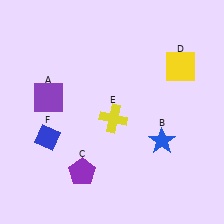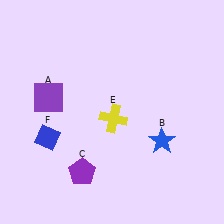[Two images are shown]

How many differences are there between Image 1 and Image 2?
There is 1 difference between the two images.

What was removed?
The yellow square (D) was removed in Image 2.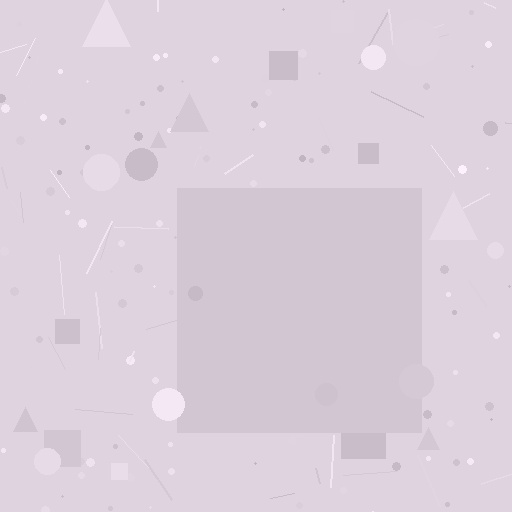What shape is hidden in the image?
A square is hidden in the image.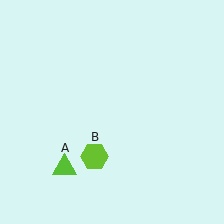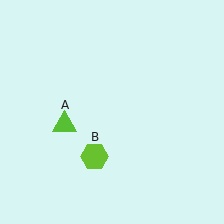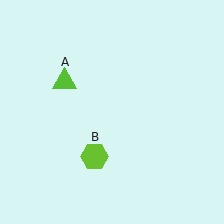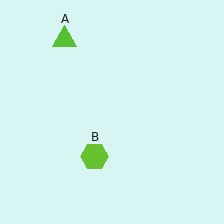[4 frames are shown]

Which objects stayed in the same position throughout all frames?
Lime hexagon (object B) remained stationary.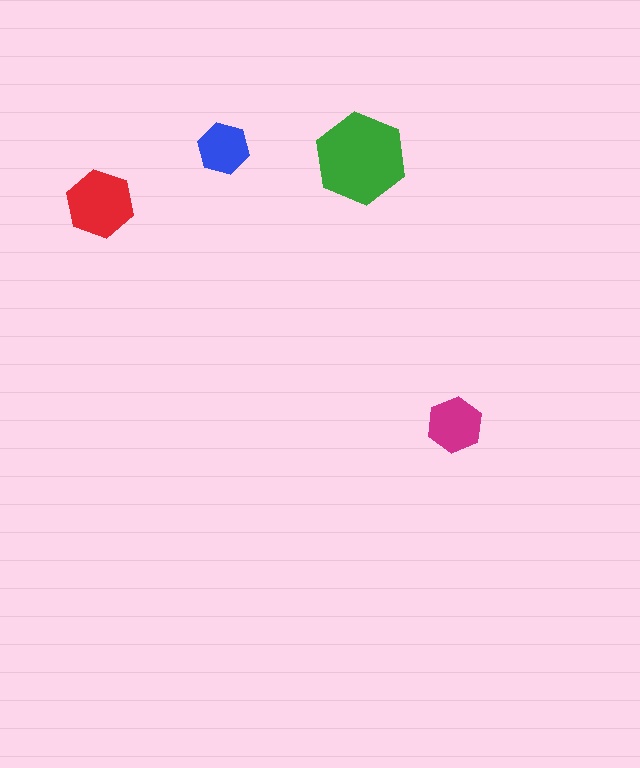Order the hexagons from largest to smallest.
the green one, the red one, the magenta one, the blue one.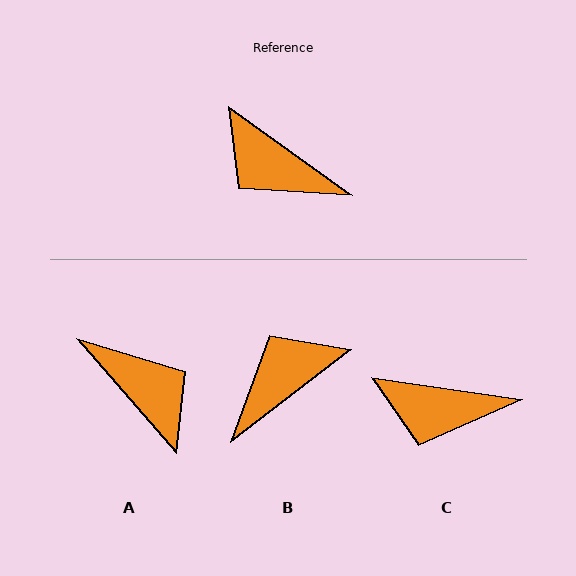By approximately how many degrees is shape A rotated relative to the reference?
Approximately 167 degrees counter-clockwise.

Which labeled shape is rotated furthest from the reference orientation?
A, about 167 degrees away.